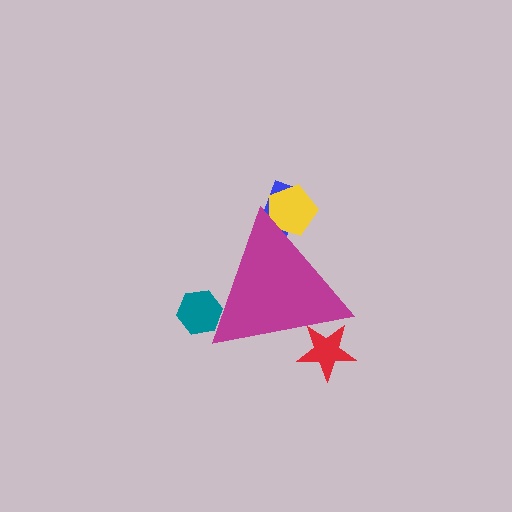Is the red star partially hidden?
Yes, the red star is partially hidden behind the magenta triangle.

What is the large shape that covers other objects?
A magenta triangle.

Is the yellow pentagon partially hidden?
Yes, the yellow pentagon is partially hidden behind the magenta triangle.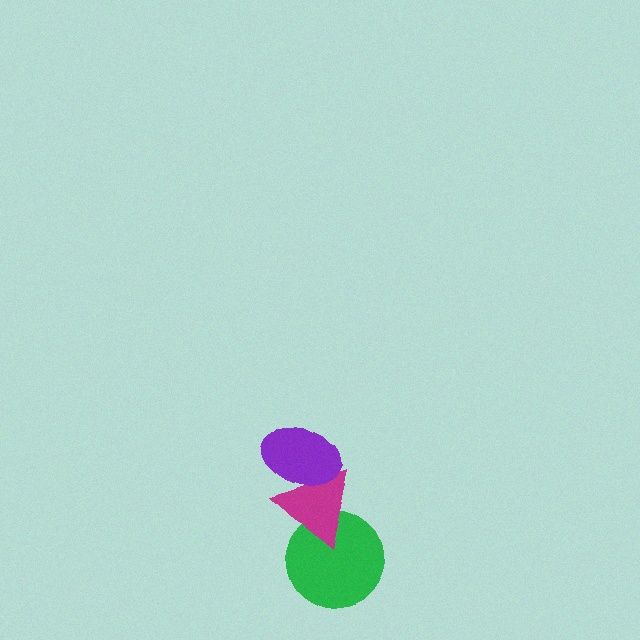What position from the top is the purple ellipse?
The purple ellipse is 1st from the top.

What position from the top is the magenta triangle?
The magenta triangle is 2nd from the top.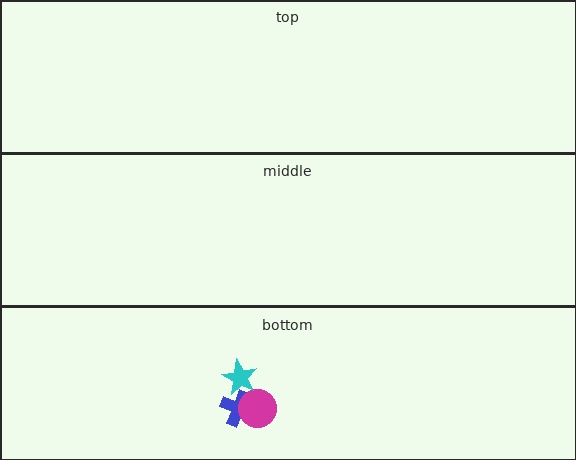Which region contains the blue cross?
The bottom region.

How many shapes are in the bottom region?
3.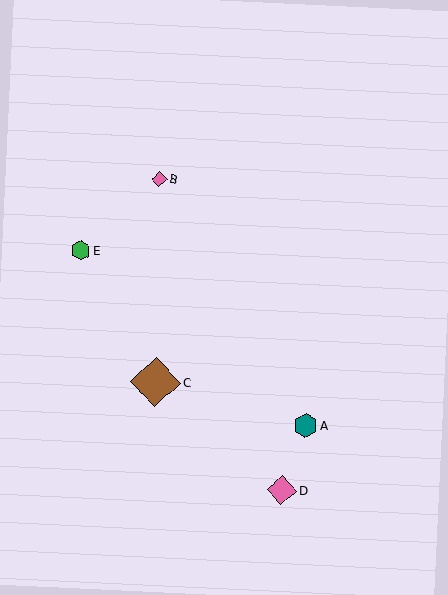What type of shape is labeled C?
Shape C is a brown diamond.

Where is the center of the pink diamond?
The center of the pink diamond is at (159, 179).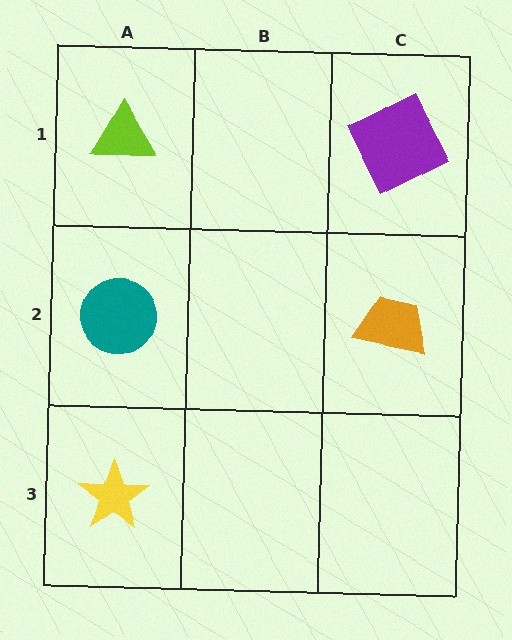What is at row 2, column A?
A teal circle.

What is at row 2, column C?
An orange trapezoid.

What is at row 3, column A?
A yellow star.